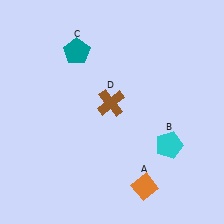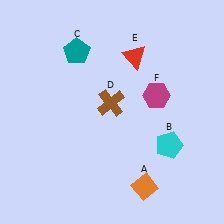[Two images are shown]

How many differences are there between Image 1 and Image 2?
There are 2 differences between the two images.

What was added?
A red triangle (E), a magenta hexagon (F) were added in Image 2.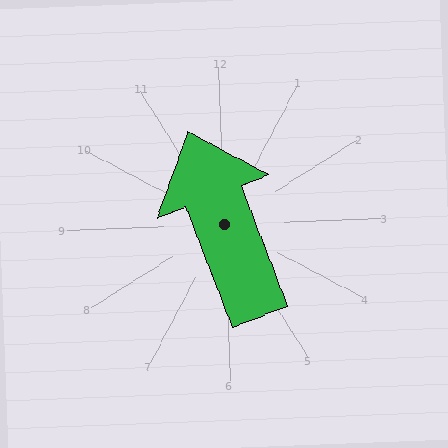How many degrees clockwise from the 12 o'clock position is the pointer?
Approximately 341 degrees.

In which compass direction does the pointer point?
North.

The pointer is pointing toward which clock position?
Roughly 11 o'clock.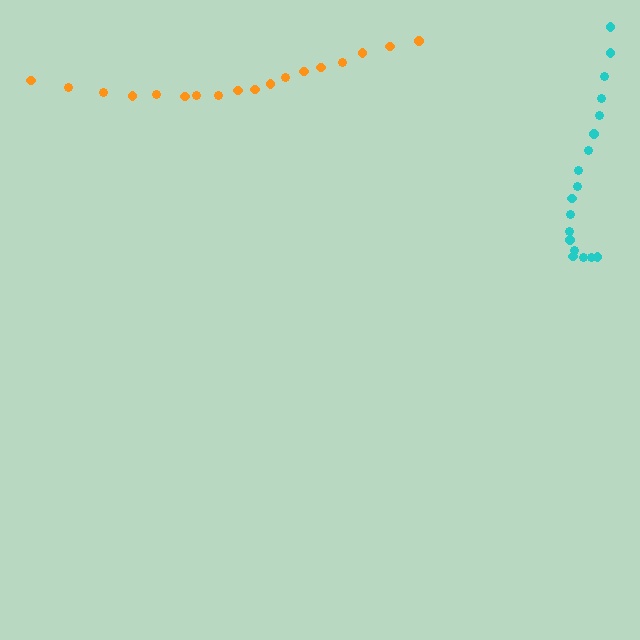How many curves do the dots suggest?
There are 2 distinct paths.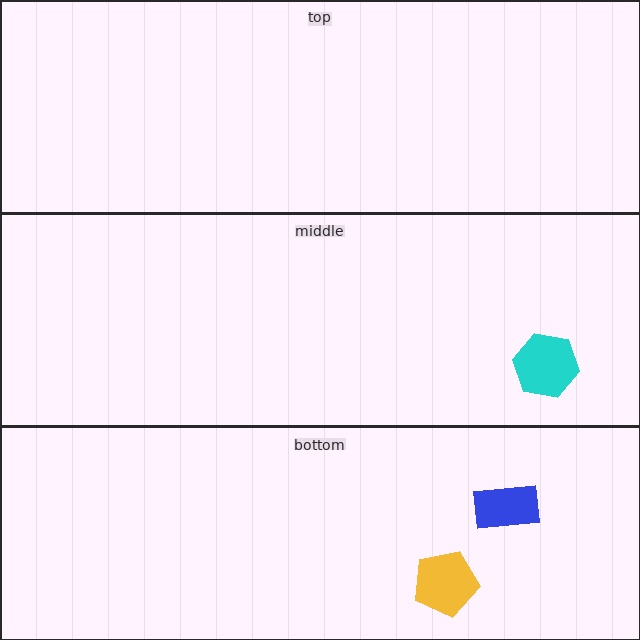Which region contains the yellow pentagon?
The bottom region.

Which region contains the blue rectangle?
The bottom region.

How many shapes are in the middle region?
1.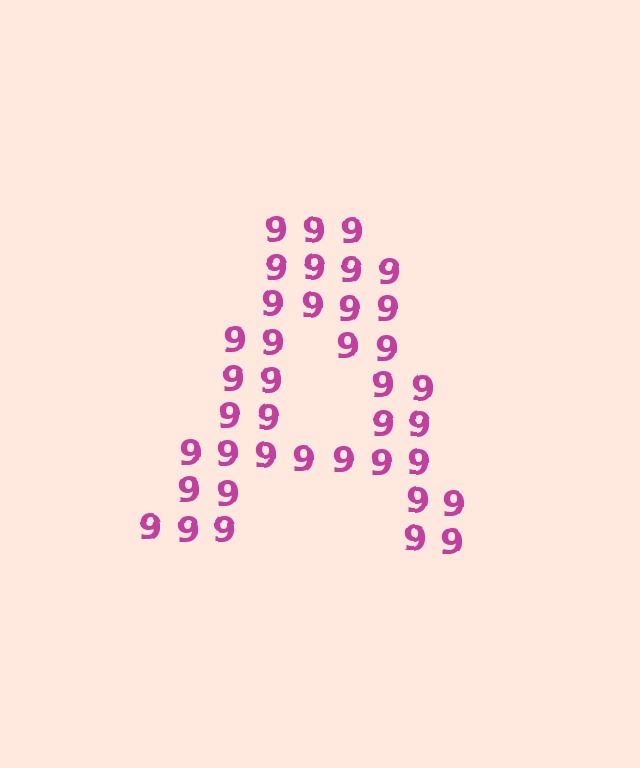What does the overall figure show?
The overall figure shows the letter A.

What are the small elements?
The small elements are digit 9's.